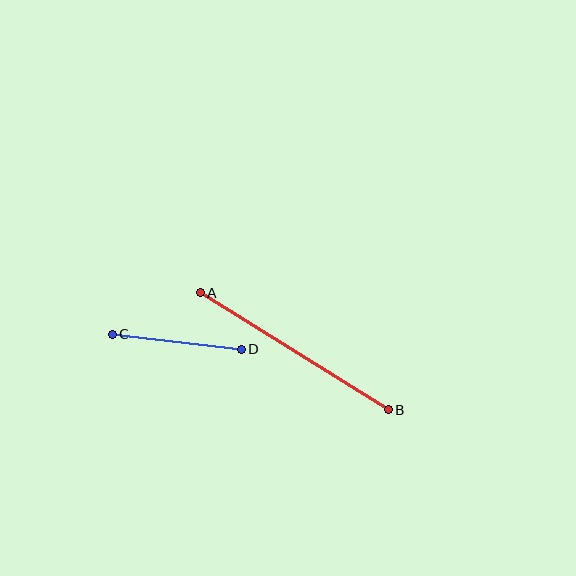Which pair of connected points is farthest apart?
Points A and B are farthest apart.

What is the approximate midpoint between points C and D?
The midpoint is at approximately (177, 342) pixels.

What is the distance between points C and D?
The distance is approximately 130 pixels.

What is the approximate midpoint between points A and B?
The midpoint is at approximately (294, 351) pixels.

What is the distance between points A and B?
The distance is approximately 222 pixels.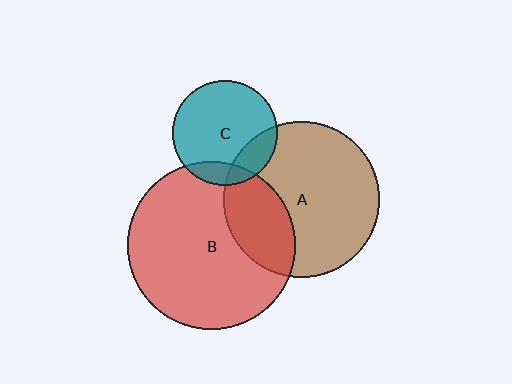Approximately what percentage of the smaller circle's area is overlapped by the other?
Approximately 15%.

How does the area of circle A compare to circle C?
Approximately 2.2 times.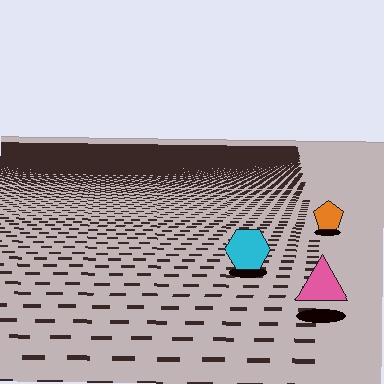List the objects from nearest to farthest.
From nearest to farthest: the pink triangle, the cyan hexagon, the orange pentagon.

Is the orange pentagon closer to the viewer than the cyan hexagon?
No. The cyan hexagon is closer — you can tell from the texture gradient: the ground texture is coarser near it.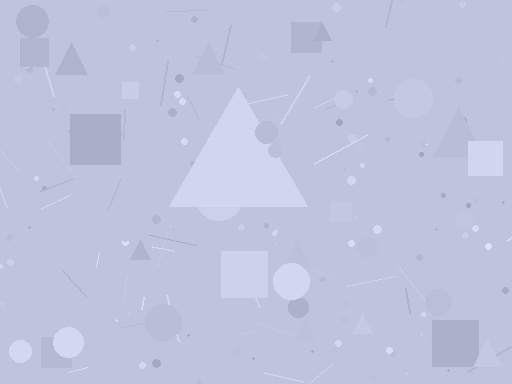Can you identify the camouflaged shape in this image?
The camouflaged shape is a triangle.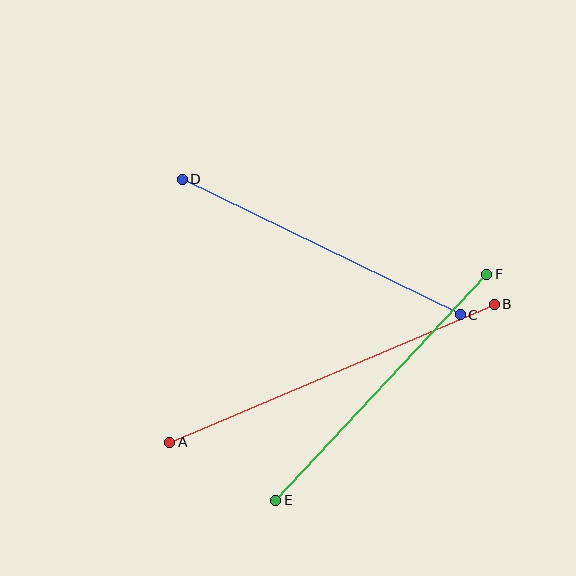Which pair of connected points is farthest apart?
Points A and B are farthest apart.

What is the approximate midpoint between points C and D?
The midpoint is at approximately (321, 247) pixels.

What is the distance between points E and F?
The distance is approximately 309 pixels.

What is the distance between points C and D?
The distance is approximately 309 pixels.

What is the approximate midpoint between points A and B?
The midpoint is at approximately (332, 373) pixels.